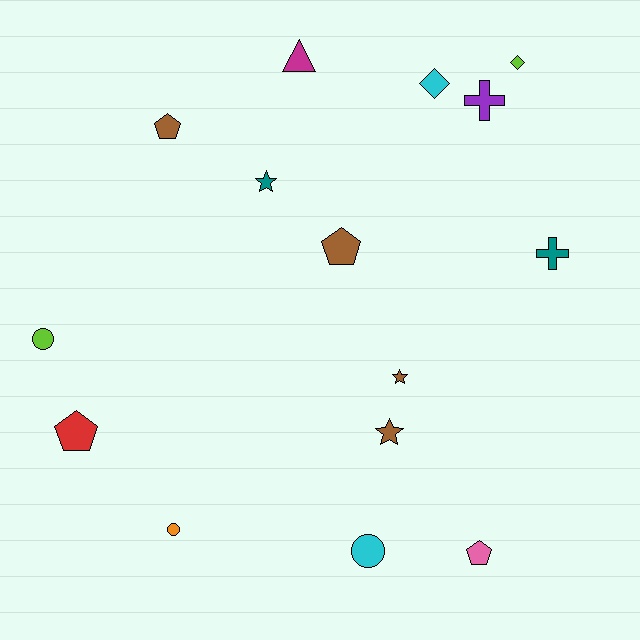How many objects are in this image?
There are 15 objects.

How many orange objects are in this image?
There is 1 orange object.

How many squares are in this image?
There are no squares.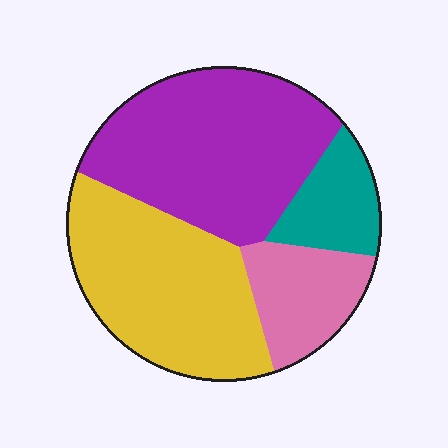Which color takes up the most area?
Purple, at roughly 40%.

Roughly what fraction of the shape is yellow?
Yellow covers around 35% of the shape.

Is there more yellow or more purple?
Purple.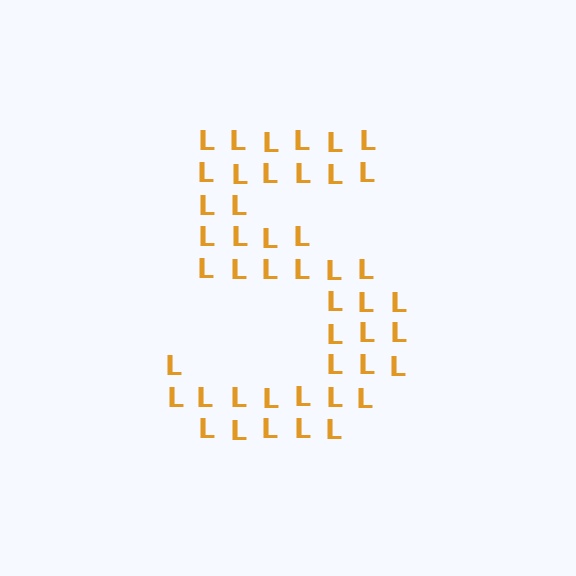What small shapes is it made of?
It is made of small letter L's.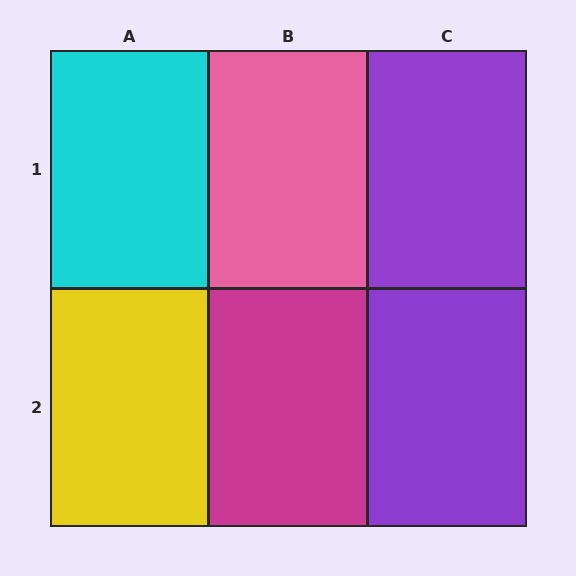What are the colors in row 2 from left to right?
Yellow, magenta, purple.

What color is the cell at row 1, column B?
Pink.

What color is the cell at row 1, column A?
Cyan.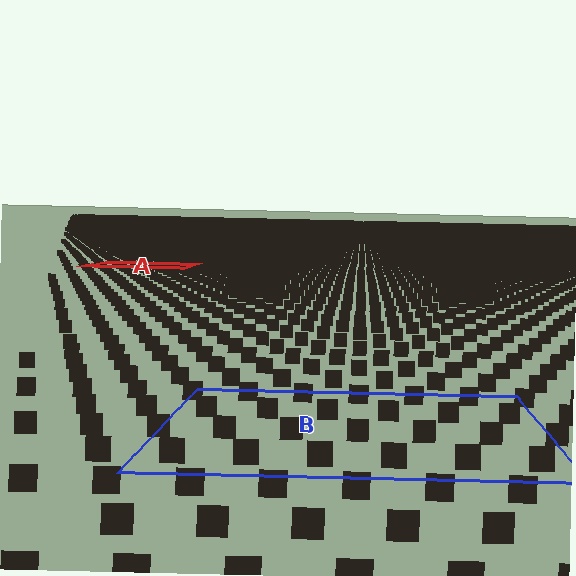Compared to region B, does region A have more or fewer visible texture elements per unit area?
Region A has more texture elements per unit area — they are packed more densely because it is farther away.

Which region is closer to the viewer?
Region B is closer. The texture elements there are larger and more spread out.